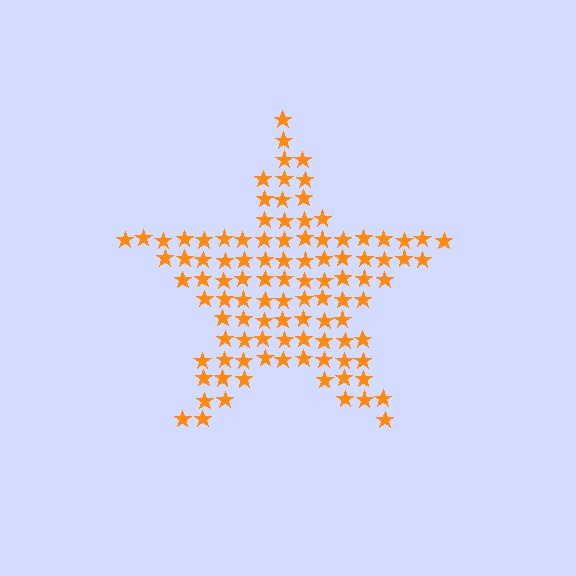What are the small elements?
The small elements are stars.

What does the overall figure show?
The overall figure shows a star.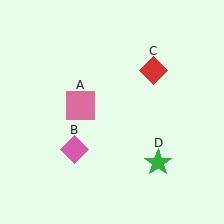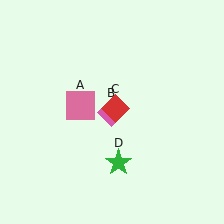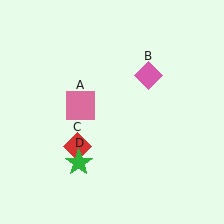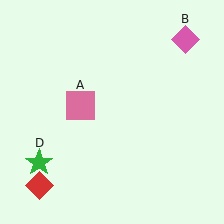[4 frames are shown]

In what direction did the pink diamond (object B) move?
The pink diamond (object B) moved up and to the right.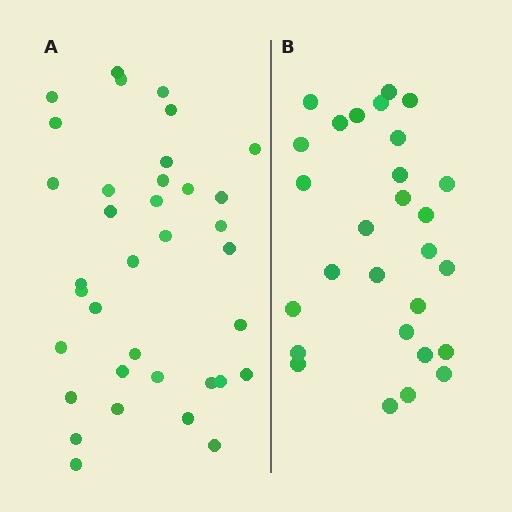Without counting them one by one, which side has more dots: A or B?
Region A (the left region) has more dots.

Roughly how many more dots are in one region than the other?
Region A has roughly 8 or so more dots than region B.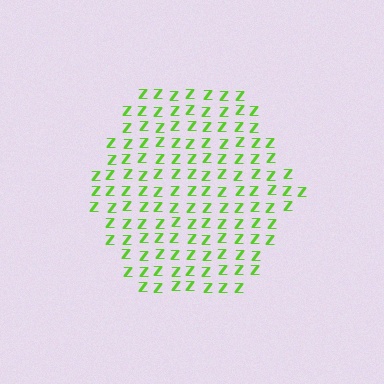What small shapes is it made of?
It is made of small letter Z's.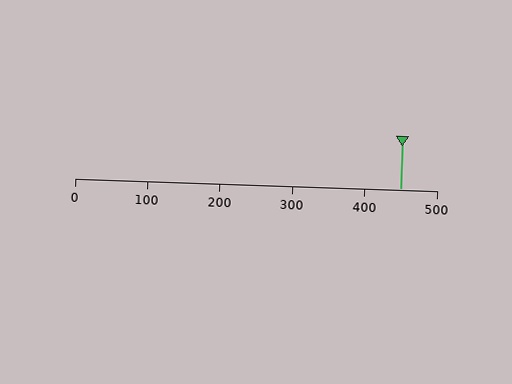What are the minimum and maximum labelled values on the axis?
The axis runs from 0 to 500.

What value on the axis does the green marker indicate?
The marker indicates approximately 450.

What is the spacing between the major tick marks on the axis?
The major ticks are spaced 100 apart.